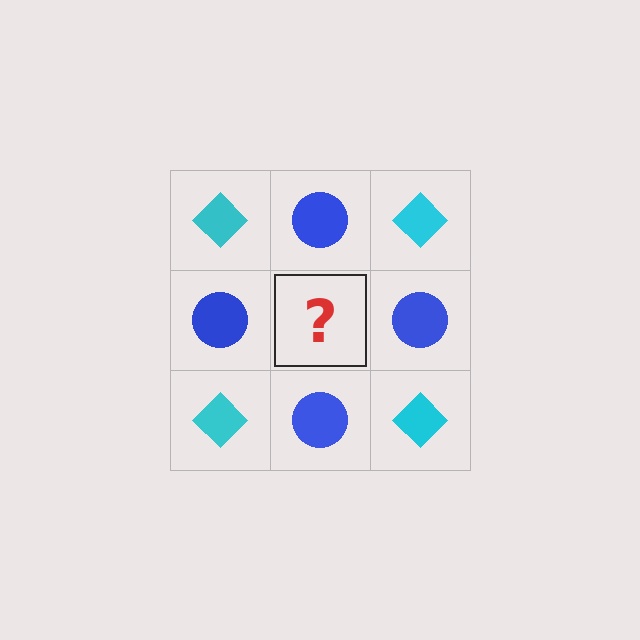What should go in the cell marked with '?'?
The missing cell should contain a cyan diamond.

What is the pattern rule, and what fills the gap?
The rule is that it alternates cyan diamond and blue circle in a checkerboard pattern. The gap should be filled with a cyan diamond.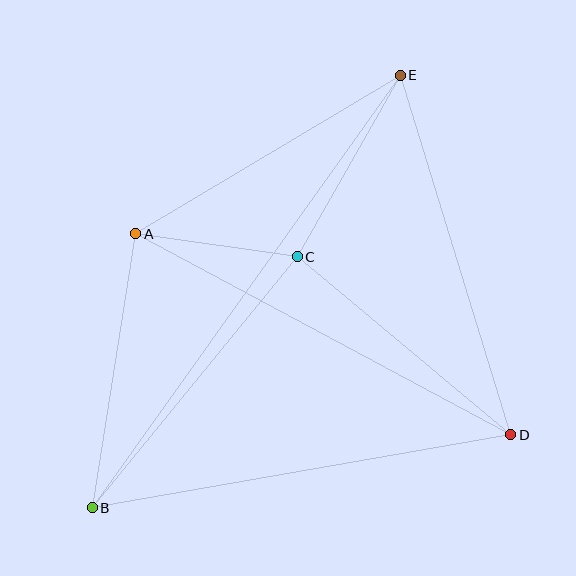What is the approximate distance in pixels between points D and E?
The distance between D and E is approximately 376 pixels.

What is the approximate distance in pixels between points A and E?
The distance between A and E is approximately 308 pixels.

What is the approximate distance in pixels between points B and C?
The distance between B and C is approximately 324 pixels.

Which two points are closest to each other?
Points A and C are closest to each other.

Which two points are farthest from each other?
Points B and E are farthest from each other.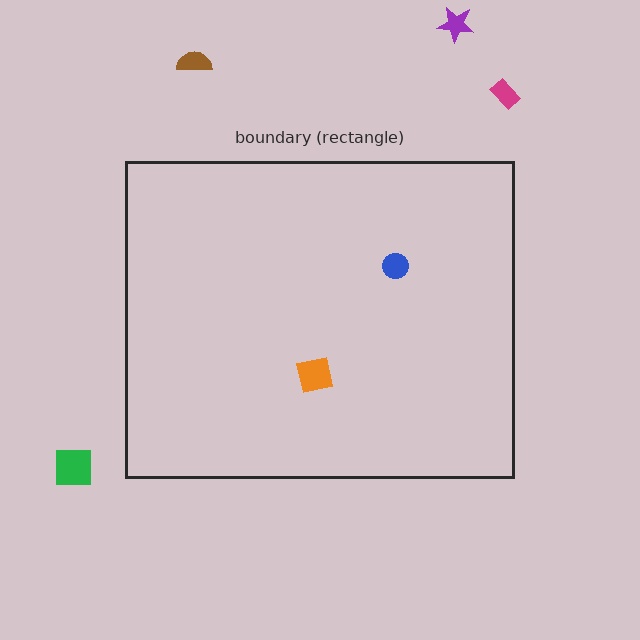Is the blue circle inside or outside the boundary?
Inside.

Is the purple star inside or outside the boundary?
Outside.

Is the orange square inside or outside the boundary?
Inside.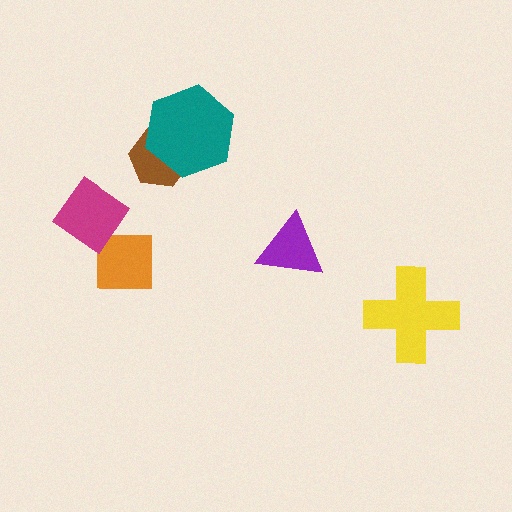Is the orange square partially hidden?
Yes, it is partially covered by another shape.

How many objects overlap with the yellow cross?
0 objects overlap with the yellow cross.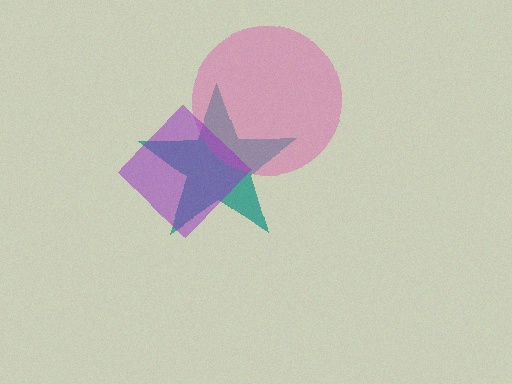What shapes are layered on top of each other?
The layered shapes are: a teal star, a pink circle, a purple diamond.